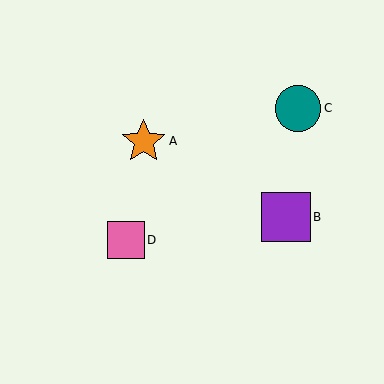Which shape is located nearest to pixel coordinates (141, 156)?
The orange star (labeled A) at (144, 141) is nearest to that location.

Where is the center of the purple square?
The center of the purple square is at (286, 217).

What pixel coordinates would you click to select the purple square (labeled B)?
Click at (286, 217) to select the purple square B.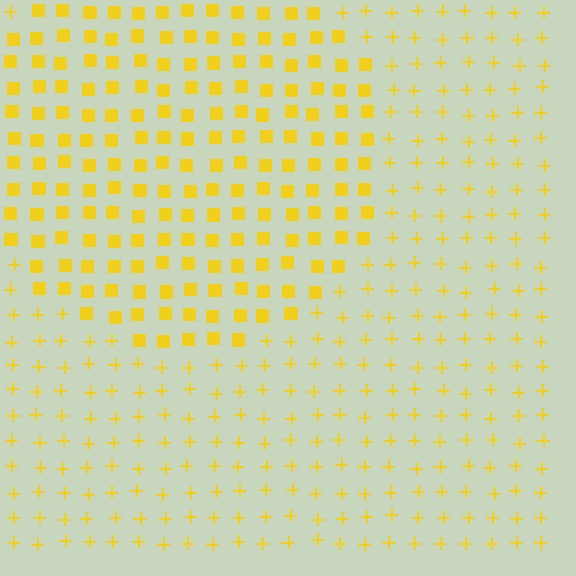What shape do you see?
I see a circle.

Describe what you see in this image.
The image is filled with small yellow elements arranged in a uniform grid. A circle-shaped region contains squares, while the surrounding area contains plus signs. The boundary is defined purely by the change in element shape.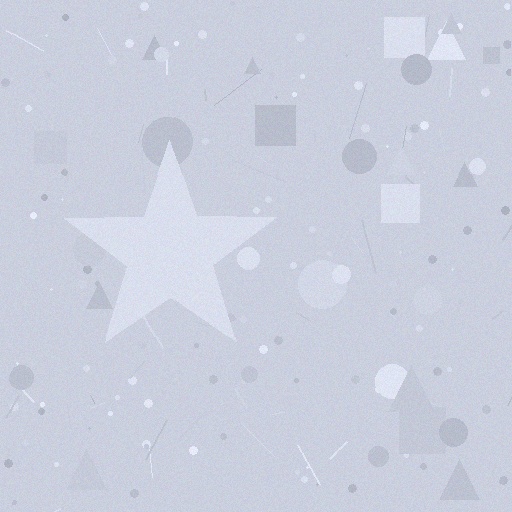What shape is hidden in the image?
A star is hidden in the image.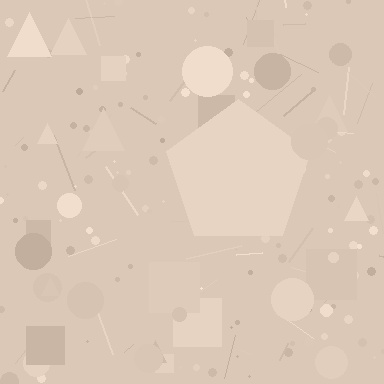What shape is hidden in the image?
A pentagon is hidden in the image.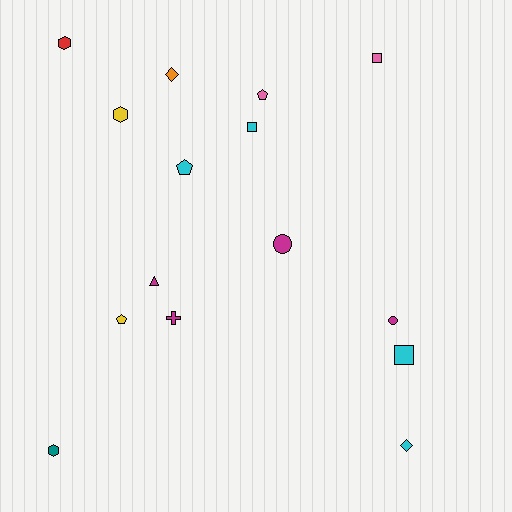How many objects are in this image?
There are 15 objects.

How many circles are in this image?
There are 2 circles.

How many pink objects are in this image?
There are 2 pink objects.